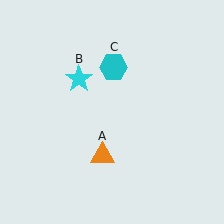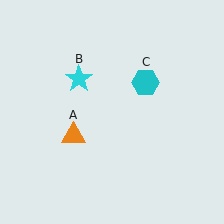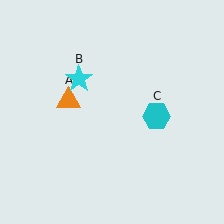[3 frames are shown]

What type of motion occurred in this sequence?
The orange triangle (object A), cyan hexagon (object C) rotated clockwise around the center of the scene.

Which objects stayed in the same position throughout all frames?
Cyan star (object B) remained stationary.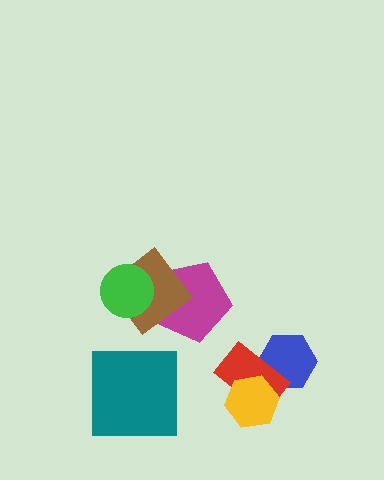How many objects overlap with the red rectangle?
2 objects overlap with the red rectangle.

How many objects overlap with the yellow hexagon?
1 object overlaps with the yellow hexagon.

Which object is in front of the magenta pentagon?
The brown diamond is in front of the magenta pentagon.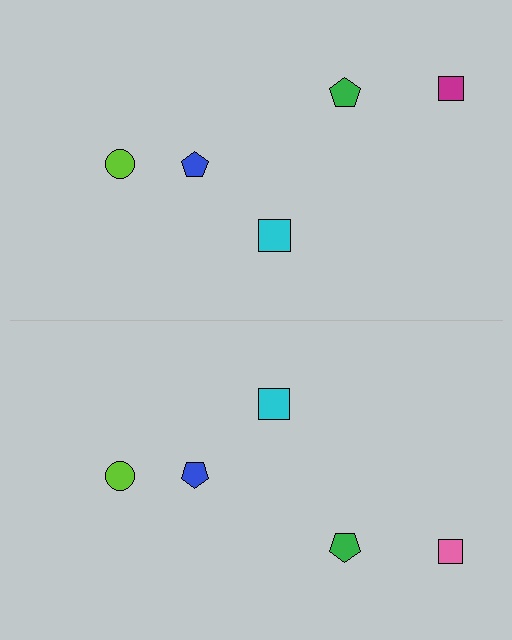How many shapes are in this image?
There are 10 shapes in this image.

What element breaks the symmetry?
The pink square on the bottom side breaks the symmetry — its mirror counterpart is magenta.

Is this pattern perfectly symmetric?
No, the pattern is not perfectly symmetric. The pink square on the bottom side breaks the symmetry — its mirror counterpart is magenta.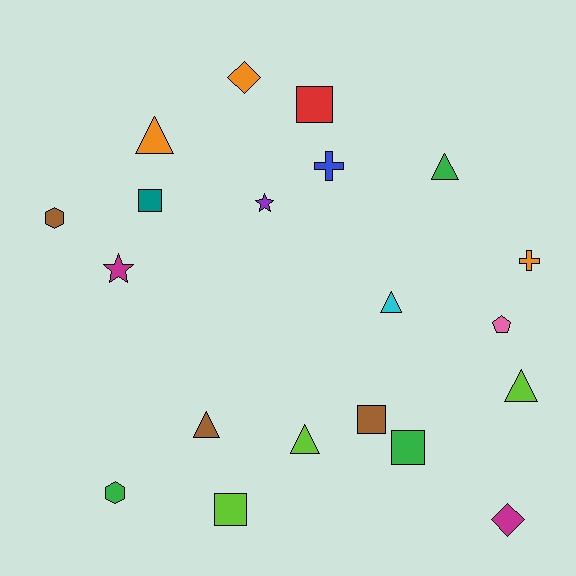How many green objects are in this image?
There are 3 green objects.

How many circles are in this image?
There are no circles.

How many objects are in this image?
There are 20 objects.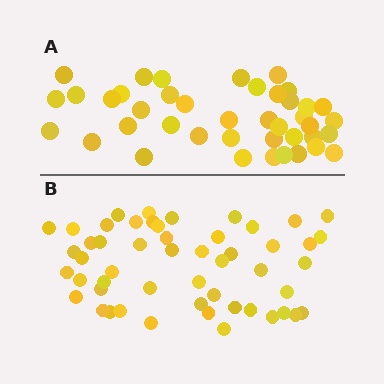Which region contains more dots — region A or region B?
Region B (the bottom region) has more dots.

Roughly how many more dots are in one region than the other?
Region B has roughly 12 or so more dots than region A.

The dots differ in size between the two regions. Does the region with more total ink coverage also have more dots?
No. Region A has more total ink coverage because its dots are larger, but region B actually contains more individual dots. Total area can be misleading — the number of items is what matters here.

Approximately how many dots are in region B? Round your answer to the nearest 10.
About 50 dots. (The exact count is 52, which rounds to 50.)